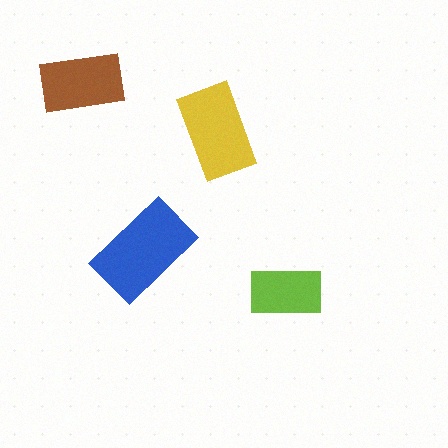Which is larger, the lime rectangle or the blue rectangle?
The blue one.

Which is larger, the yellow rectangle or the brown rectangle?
The yellow one.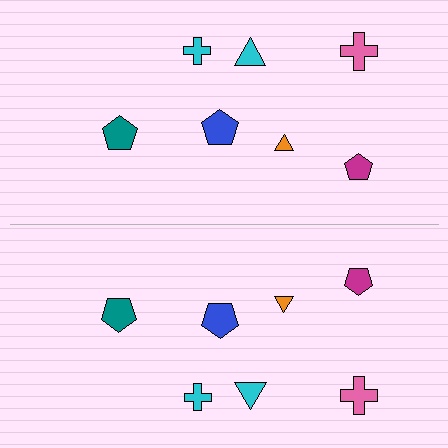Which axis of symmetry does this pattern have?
The pattern has a horizontal axis of symmetry running through the center of the image.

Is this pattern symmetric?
Yes, this pattern has bilateral (reflection) symmetry.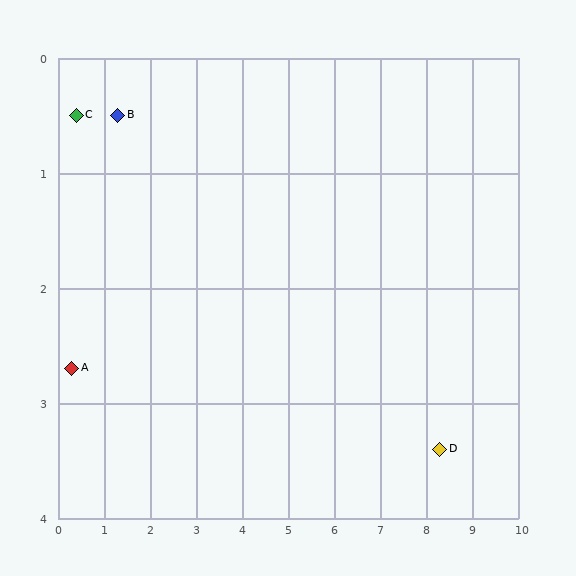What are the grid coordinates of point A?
Point A is at approximately (0.3, 2.7).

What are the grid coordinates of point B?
Point B is at approximately (1.3, 0.5).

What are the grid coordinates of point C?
Point C is at approximately (0.4, 0.5).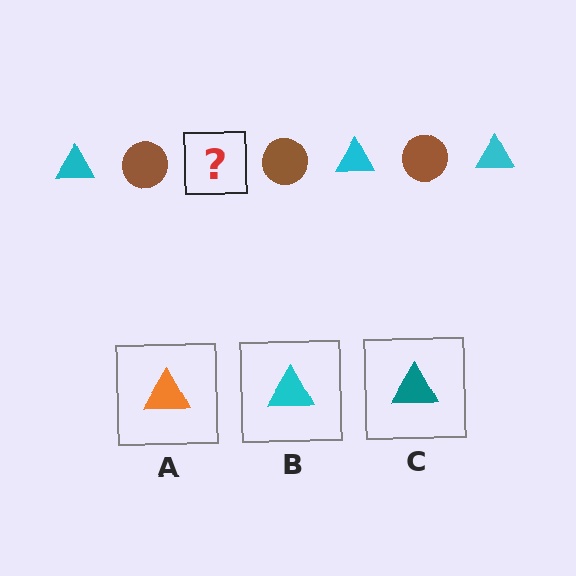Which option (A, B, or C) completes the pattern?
B.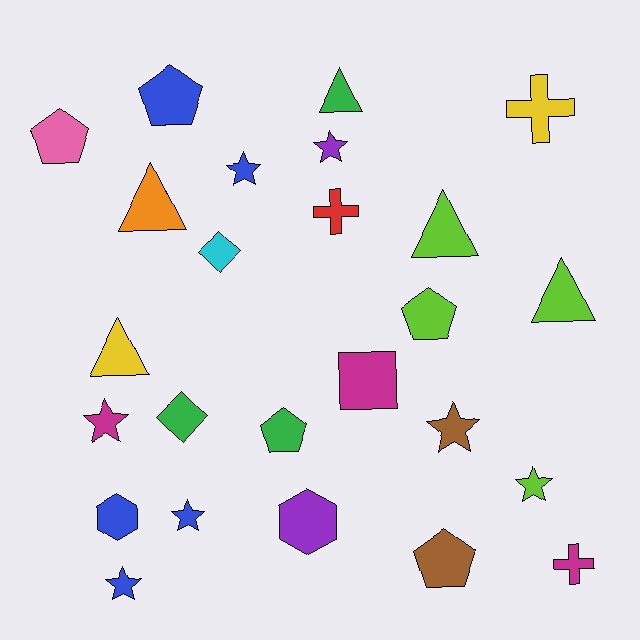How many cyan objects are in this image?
There is 1 cyan object.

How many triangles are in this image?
There are 5 triangles.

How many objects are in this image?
There are 25 objects.